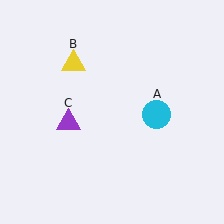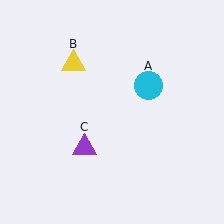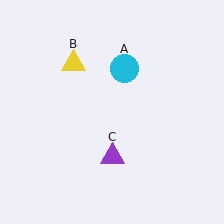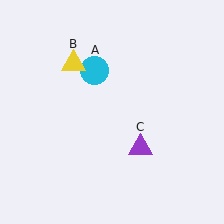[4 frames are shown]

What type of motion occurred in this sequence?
The cyan circle (object A), purple triangle (object C) rotated counterclockwise around the center of the scene.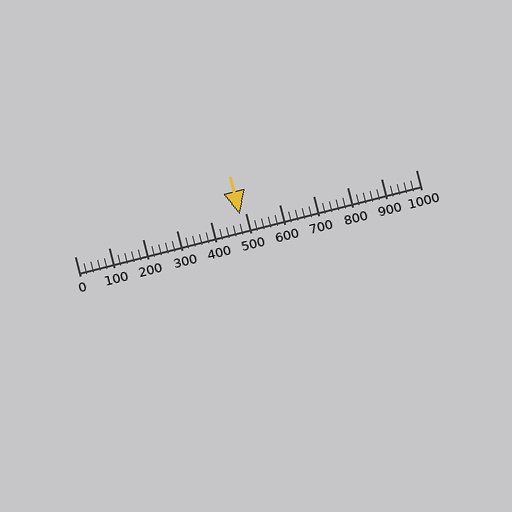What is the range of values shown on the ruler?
The ruler shows values from 0 to 1000.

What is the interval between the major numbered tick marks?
The major tick marks are spaced 100 units apart.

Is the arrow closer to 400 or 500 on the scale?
The arrow is closer to 500.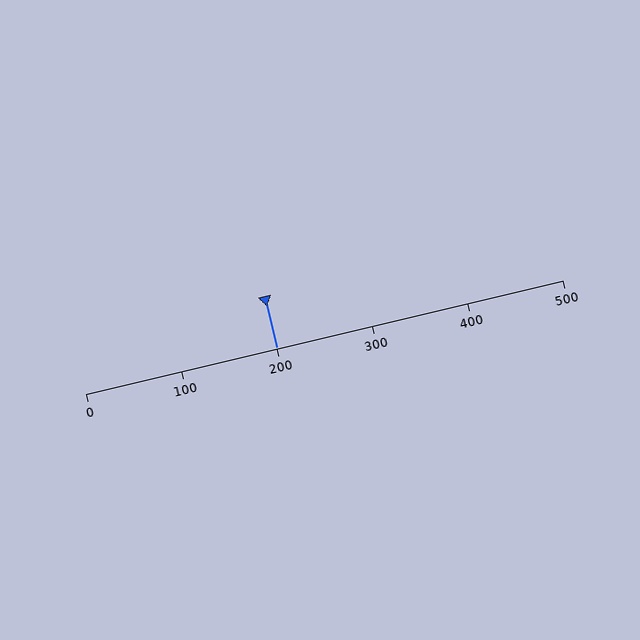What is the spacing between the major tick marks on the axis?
The major ticks are spaced 100 apart.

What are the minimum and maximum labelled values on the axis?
The axis runs from 0 to 500.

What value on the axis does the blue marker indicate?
The marker indicates approximately 200.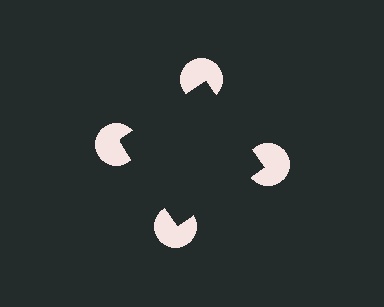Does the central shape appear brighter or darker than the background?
It typically appears slightly darker than the background, even though no actual brightness change is drawn.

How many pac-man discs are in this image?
There are 4 — one at each vertex of the illusory square.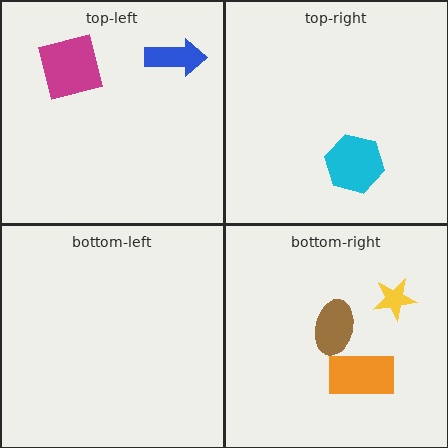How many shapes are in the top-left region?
2.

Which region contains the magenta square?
The top-left region.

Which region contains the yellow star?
The bottom-right region.